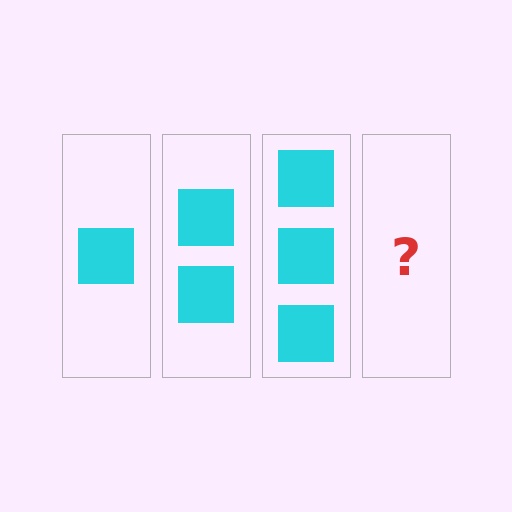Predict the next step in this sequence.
The next step is 4 squares.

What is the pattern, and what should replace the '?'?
The pattern is that each step adds one more square. The '?' should be 4 squares.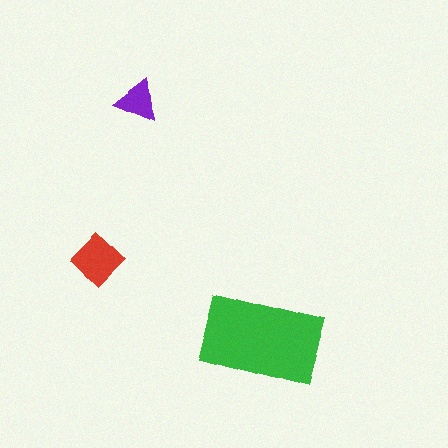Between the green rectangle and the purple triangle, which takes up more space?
The green rectangle.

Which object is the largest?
The green rectangle.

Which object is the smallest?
The purple triangle.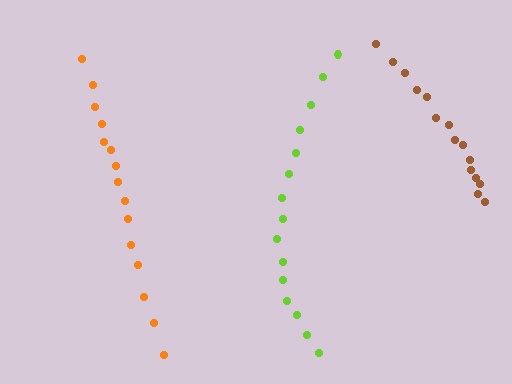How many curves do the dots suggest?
There are 3 distinct paths.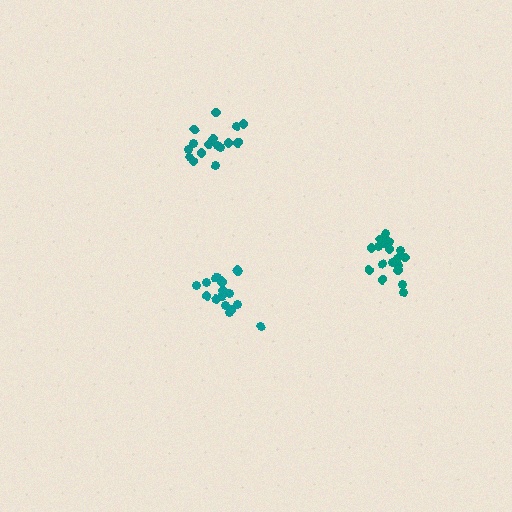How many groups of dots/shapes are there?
There are 3 groups.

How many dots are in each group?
Group 1: 18 dots, Group 2: 18 dots, Group 3: 16 dots (52 total).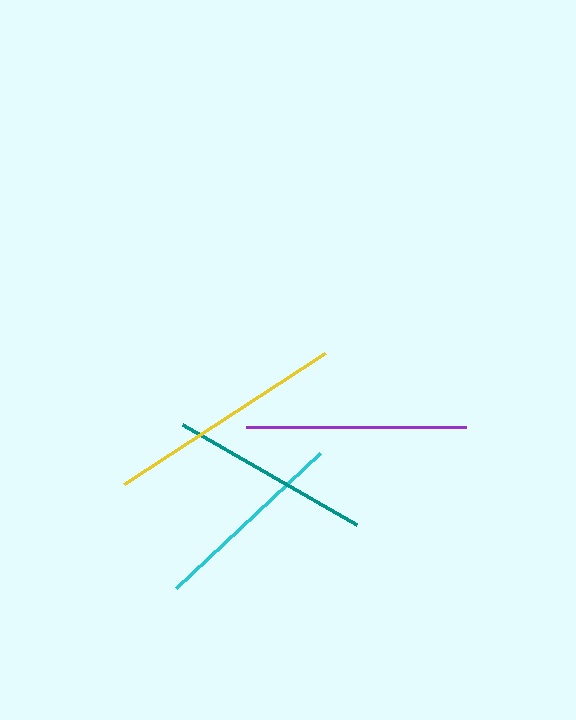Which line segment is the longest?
The yellow line is the longest at approximately 240 pixels.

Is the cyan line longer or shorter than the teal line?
The teal line is longer than the cyan line.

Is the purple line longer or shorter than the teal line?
The purple line is longer than the teal line.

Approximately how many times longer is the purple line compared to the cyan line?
The purple line is approximately 1.1 times the length of the cyan line.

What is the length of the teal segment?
The teal segment is approximately 200 pixels long.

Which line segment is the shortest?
The cyan line is the shortest at approximately 197 pixels.